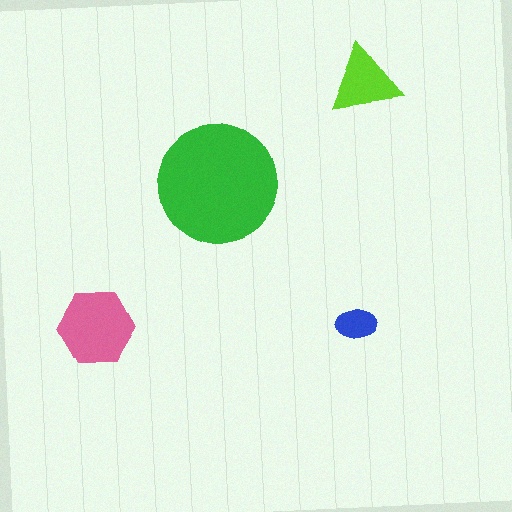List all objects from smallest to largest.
The blue ellipse, the lime triangle, the pink hexagon, the green circle.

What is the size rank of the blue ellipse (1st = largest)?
4th.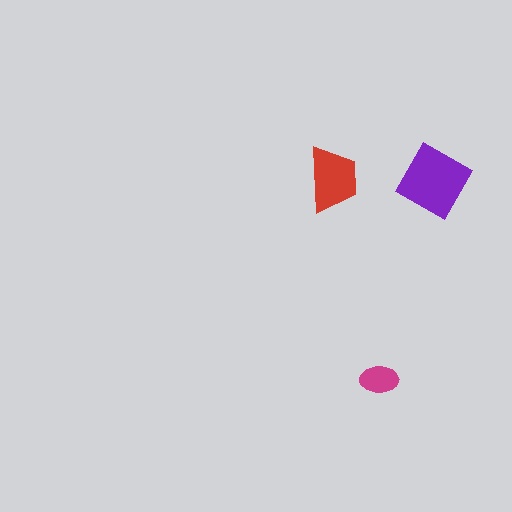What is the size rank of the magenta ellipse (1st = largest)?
3rd.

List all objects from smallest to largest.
The magenta ellipse, the red trapezoid, the purple diamond.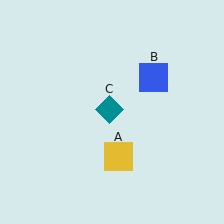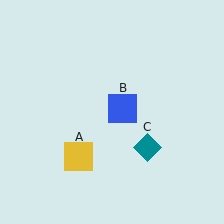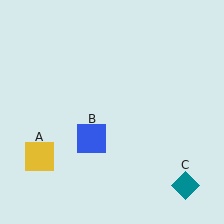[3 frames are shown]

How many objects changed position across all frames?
3 objects changed position: yellow square (object A), blue square (object B), teal diamond (object C).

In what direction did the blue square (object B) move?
The blue square (object B) moved down and to the left.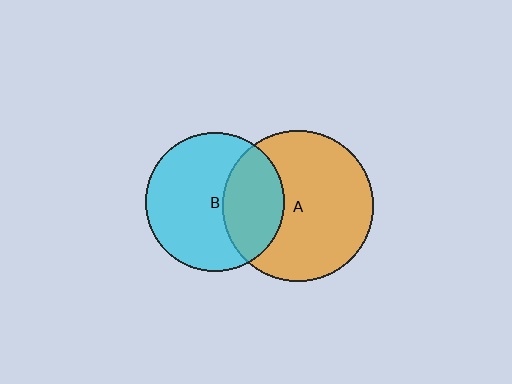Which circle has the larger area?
Circle A (orange).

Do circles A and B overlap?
Yes.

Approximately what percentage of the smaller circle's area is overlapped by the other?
Approximately 35%.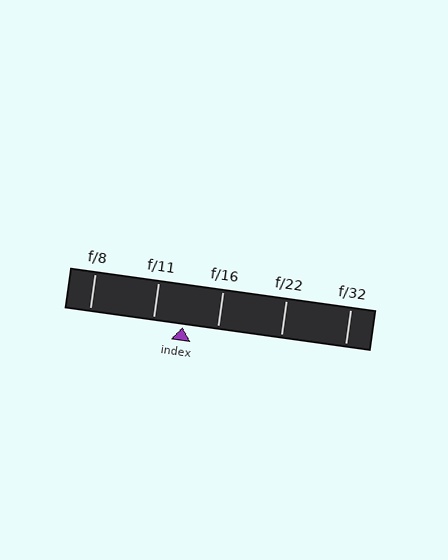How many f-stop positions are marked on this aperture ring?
There are 5 f-stop positions marked.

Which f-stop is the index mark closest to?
The index mark is closest to f/11.